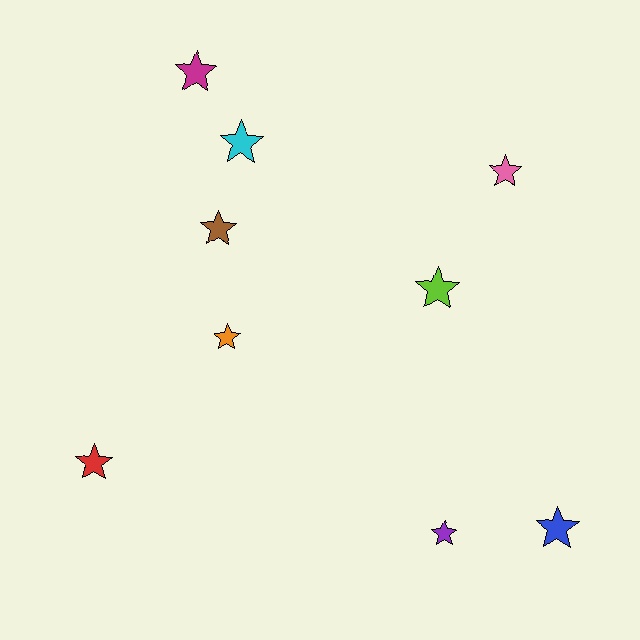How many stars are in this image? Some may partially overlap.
There are 9 stars.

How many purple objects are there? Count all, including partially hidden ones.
There is 1 purple object.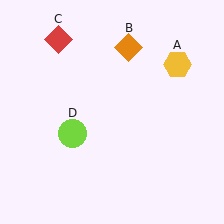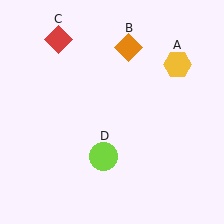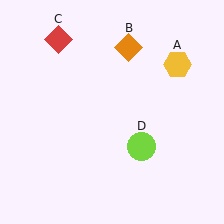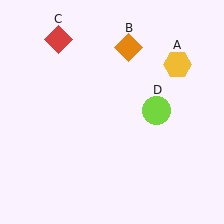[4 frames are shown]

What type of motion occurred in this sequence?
The lime circle (object D) rotated counterclockwise around the center of the scene.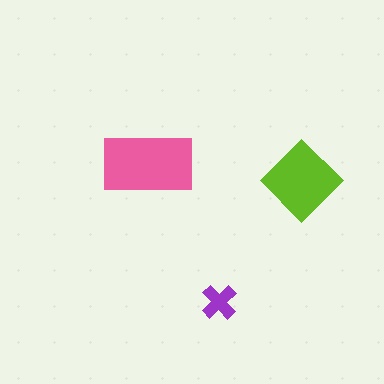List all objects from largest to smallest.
The pink rectangle, the lime diamond, the purple cross.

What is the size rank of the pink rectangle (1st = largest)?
1st.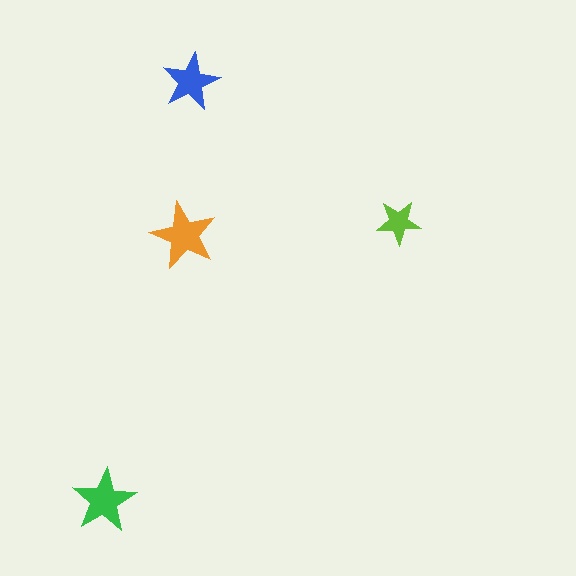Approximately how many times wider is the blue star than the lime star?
About 1.5 times wider.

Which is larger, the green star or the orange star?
The orange one.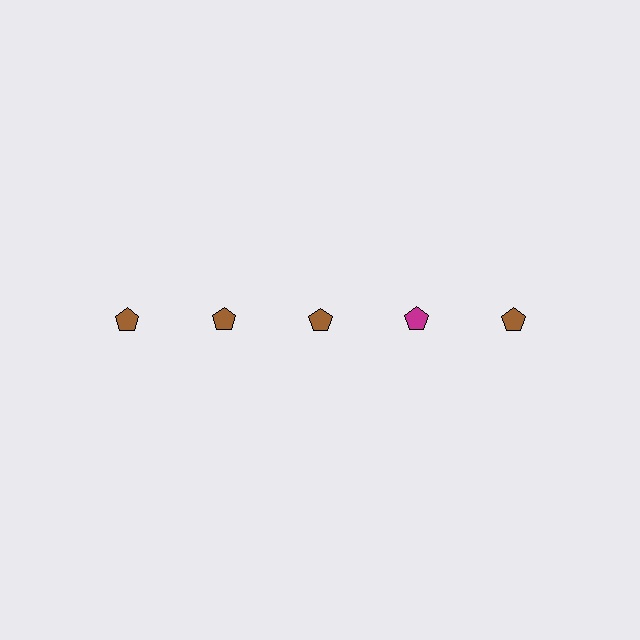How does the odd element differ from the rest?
It has a different color: magenta instead of brown.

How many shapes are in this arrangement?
There are 5 shapes arranged in a grid pattern.